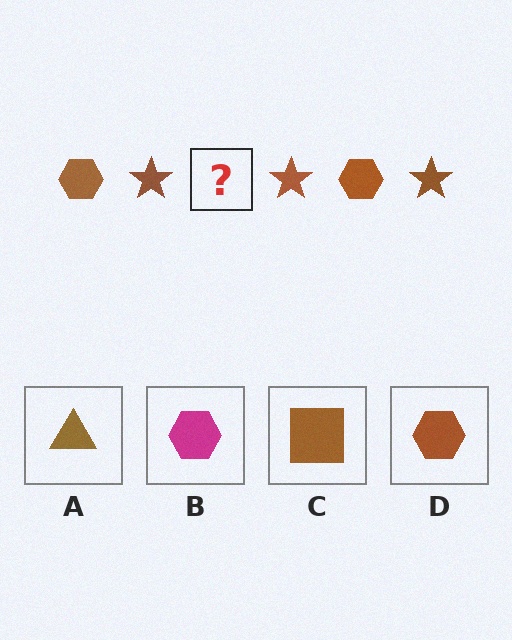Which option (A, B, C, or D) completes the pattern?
D.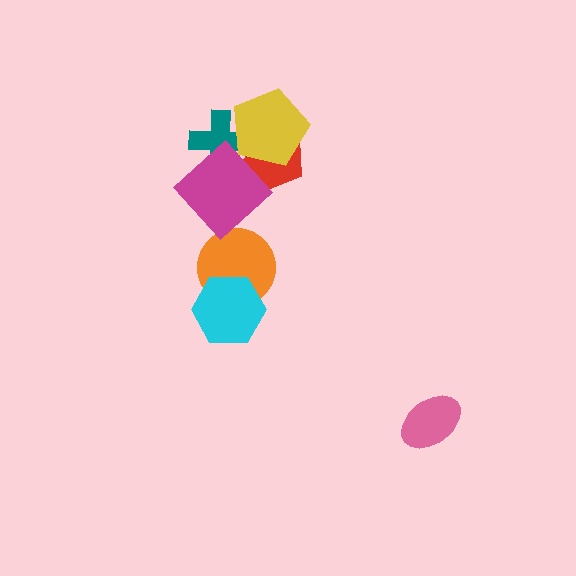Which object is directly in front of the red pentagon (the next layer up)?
The magenta diamond is directly in front of the red pentagon.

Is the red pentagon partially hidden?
Yes, it is partially covered by another shape.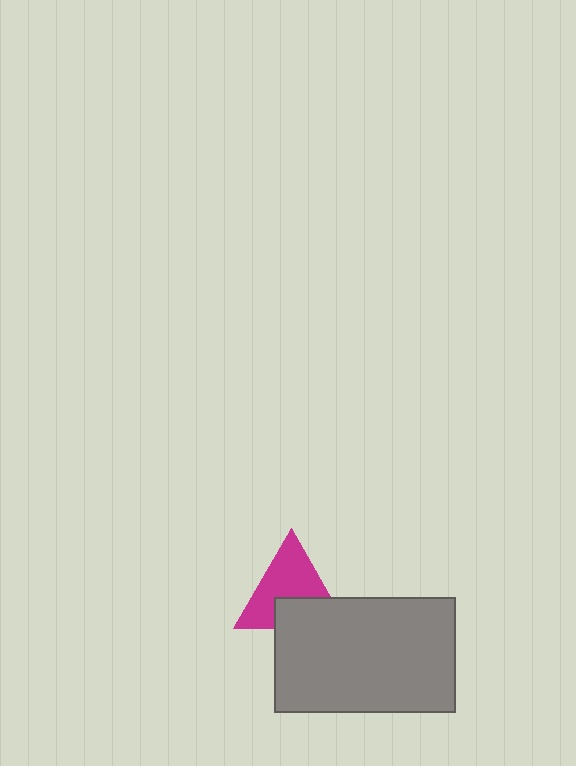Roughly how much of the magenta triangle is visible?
About half of it is visible (roughly 64%).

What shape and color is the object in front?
The object in front is a gray rectangle.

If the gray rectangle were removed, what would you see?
You would see the complete magenta triangle.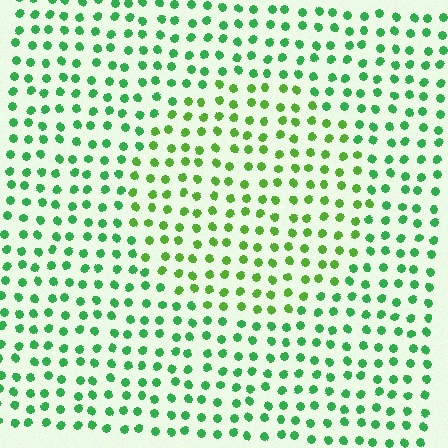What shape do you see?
I see a circle.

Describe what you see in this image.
The image is filled with small green elements in a uniform arrangement. A circle-shaped region is visible where the elements are tinted to a slightly different hue, forming a subtle color boundary.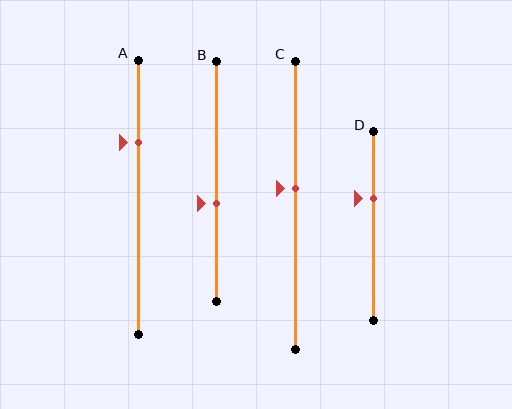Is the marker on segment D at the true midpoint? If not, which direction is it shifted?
No, the marker on segment D is shifted upward by about 15% of the segment length.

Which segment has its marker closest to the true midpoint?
Segment C has its marker closest to the true midpoint.